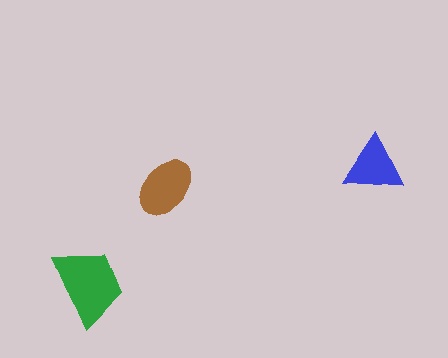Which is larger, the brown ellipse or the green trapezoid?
The green trapezoid.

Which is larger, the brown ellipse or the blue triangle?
The brown ellipse.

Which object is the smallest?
The blue triangle.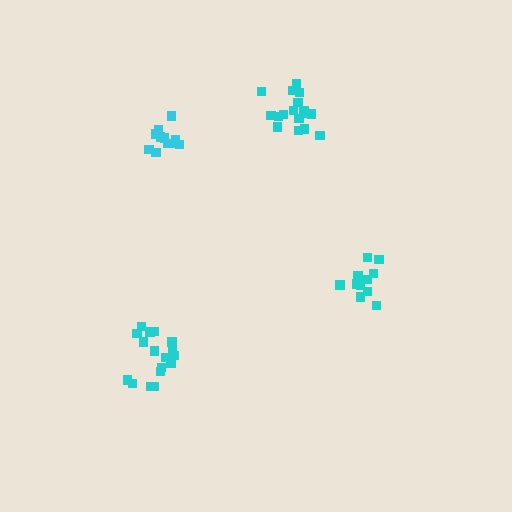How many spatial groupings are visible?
There are 4 spatial groupings.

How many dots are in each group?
Group 1: 11 dots, Group 2: 11 dots, Group 3: 17 dots, Group 4: 17 dots (56 total).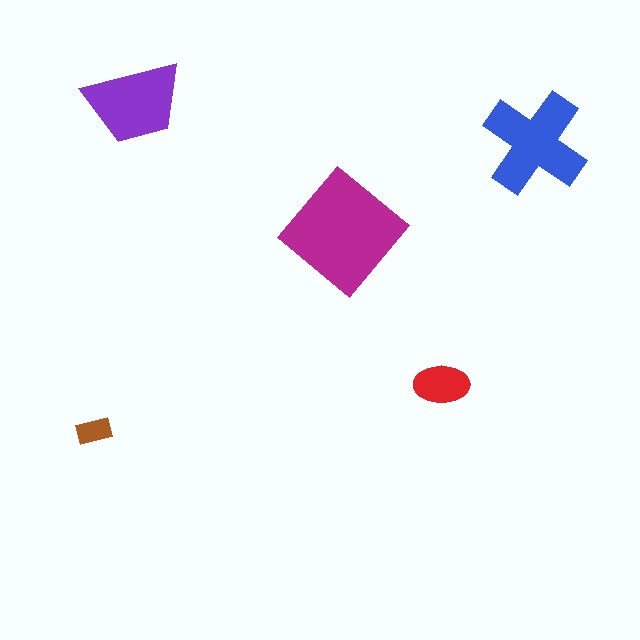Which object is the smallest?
The brown rectangle.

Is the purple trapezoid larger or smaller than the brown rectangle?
Larger.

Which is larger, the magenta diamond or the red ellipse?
The magenta diamond.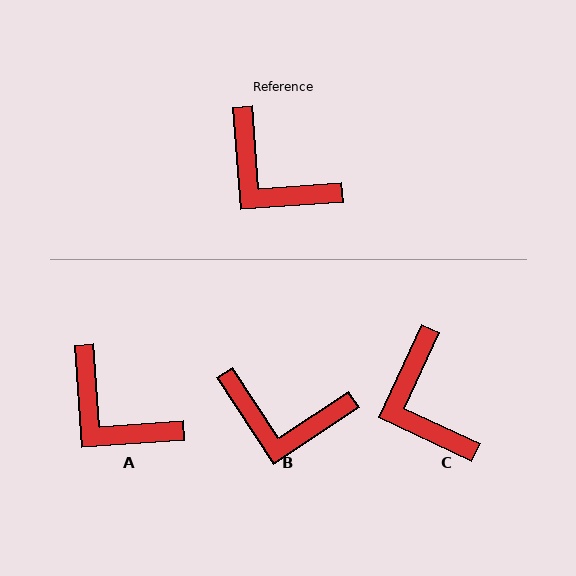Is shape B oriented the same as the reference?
No, it is off by about 29 degrees.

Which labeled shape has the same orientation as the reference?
A.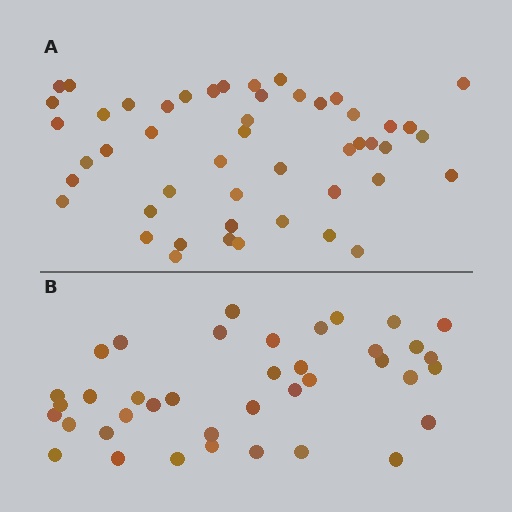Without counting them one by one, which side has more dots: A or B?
Region A (the top region) has more dots.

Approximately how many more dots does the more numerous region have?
Region A has roughly 10 or so more dots than region B.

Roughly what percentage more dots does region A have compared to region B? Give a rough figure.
About 25% more.